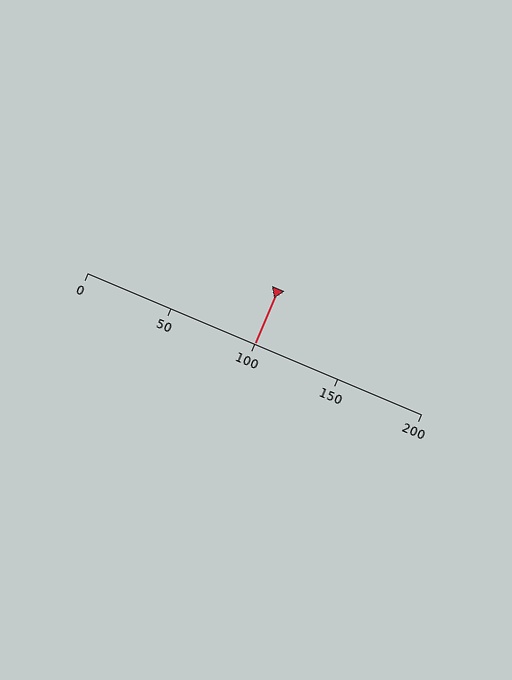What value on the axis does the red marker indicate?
The marker indicates approximately 100.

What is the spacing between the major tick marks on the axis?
The major ticks are spaced 50 apart.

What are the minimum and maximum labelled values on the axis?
The axis runs from 0 to 200.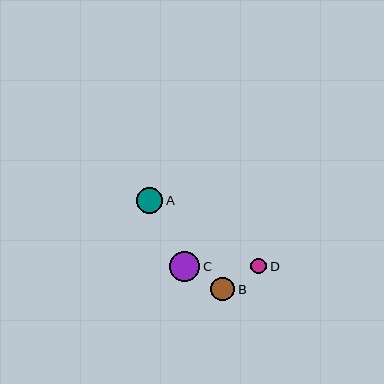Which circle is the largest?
Circle C is the largest with a size of approximately 30 pixels.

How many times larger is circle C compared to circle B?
Circle C is approximately 1.3 times the size of circle B.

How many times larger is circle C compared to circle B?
Circle C is approximately 1.3 times the size of circle B.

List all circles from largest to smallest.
From largest to smallest: C, A, B, D.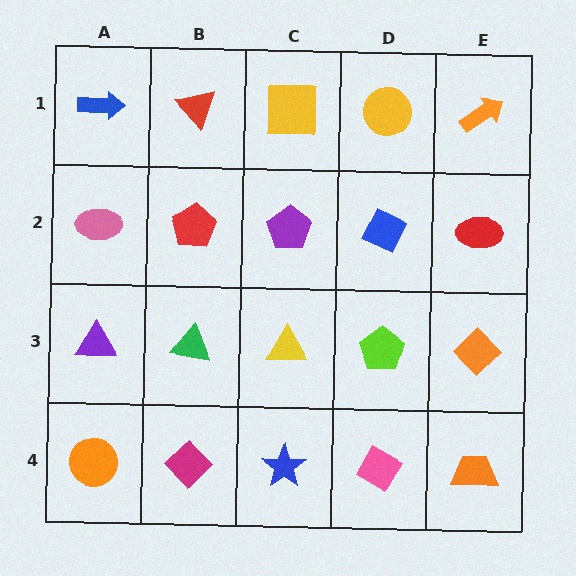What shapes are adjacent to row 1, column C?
A purple pentagon (row 2, column C), a red triangle (row 1, column B), a yellow circle (row 1, column D).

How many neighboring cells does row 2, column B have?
4.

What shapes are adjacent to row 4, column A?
A purple triangle (row 3, column A), a magenta diamond (row 4, column B).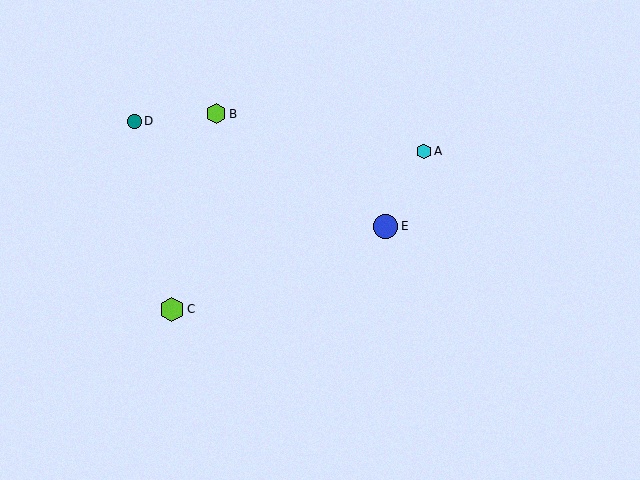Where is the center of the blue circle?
The center of the blue circle is at (385, 226).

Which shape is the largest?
The blue circle (labeled E) is the largest.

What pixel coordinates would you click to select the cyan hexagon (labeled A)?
Click at (424, 152) to select the cyan hexagon A.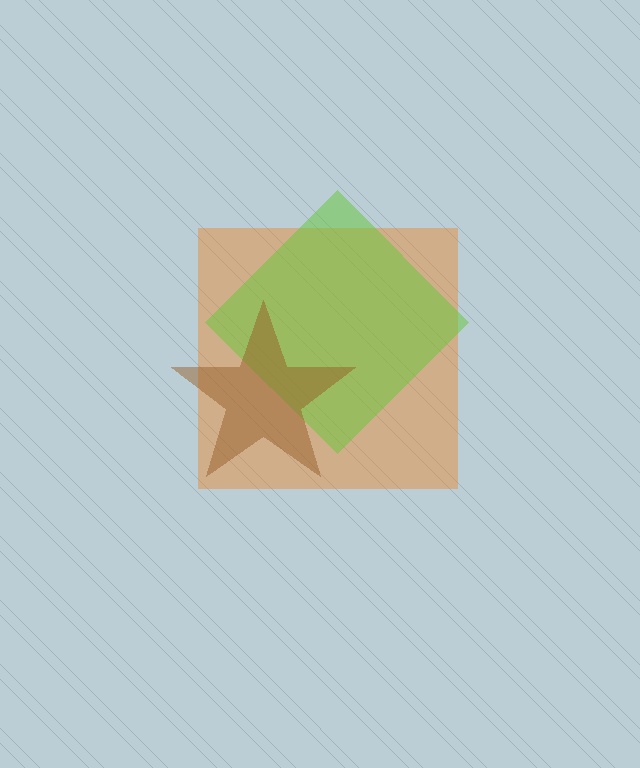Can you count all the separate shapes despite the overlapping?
Yes, there are 3 separate shapes.